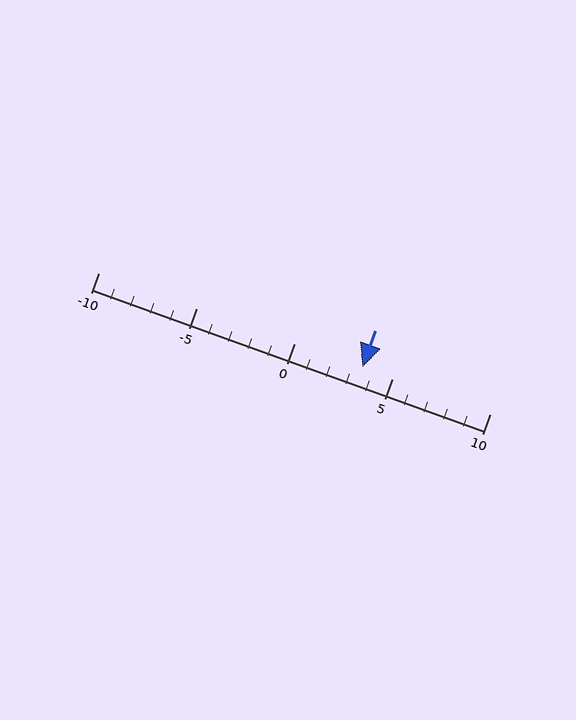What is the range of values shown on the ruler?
The ruler shows values from -10 to 10.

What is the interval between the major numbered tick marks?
The major tick marks are spaced 5 units apart.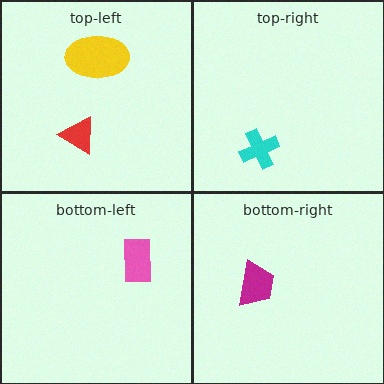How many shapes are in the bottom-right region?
1.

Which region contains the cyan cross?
The top-right region.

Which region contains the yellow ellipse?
The top-left region.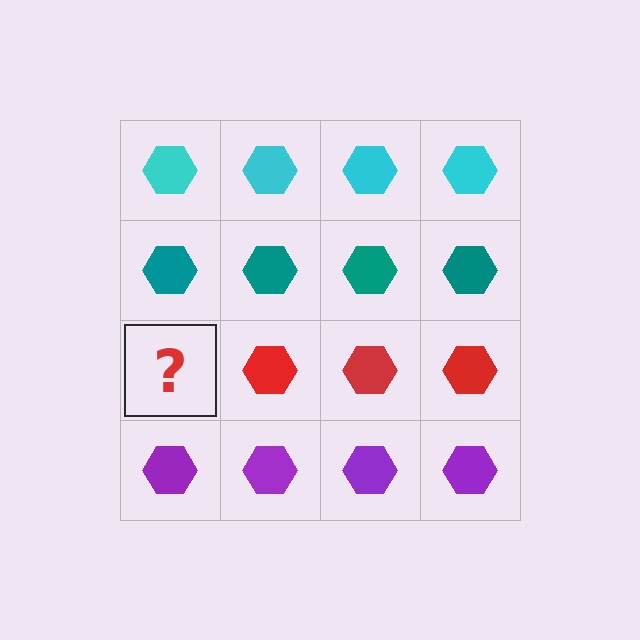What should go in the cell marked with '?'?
The missing cell should contain a red hexagon.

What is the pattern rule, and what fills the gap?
The rule is that each row has a consistent color. The gap should be filled with a red hexagon.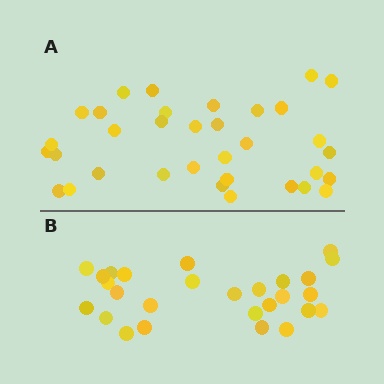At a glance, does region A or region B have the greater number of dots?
Region A (the top region) has more dots.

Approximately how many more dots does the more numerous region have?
Region A has roughly 8 or so more dots than region B.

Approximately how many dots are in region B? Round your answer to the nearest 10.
About 30 dots. (The exact count is 27, which rounds to 30.)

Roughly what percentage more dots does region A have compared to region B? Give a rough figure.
About 25% more.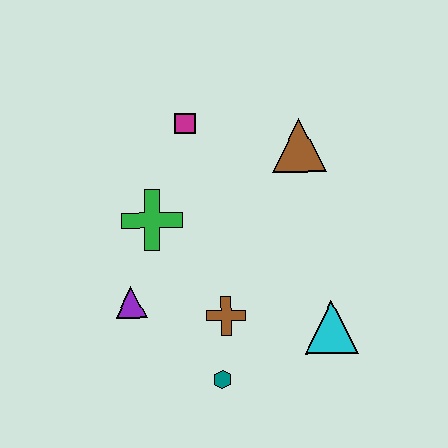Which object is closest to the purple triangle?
The green cross is closest to the purple triangle.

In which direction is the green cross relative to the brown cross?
The green cross is above the brown cross.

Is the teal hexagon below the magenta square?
Yes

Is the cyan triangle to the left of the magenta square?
No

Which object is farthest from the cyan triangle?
The magenta square is farthest from the cyan triangle.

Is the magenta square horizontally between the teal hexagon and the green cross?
Yes